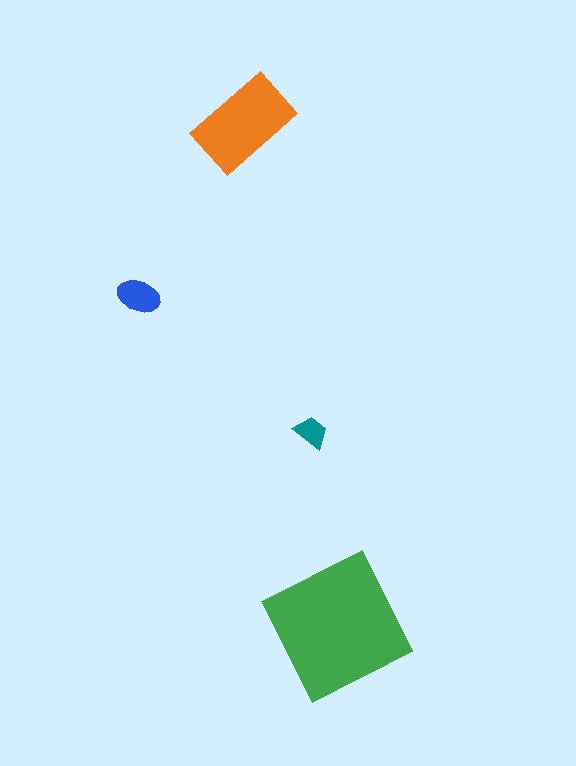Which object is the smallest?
The teal trapezoid.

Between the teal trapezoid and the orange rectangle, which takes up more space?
The orange rectangle.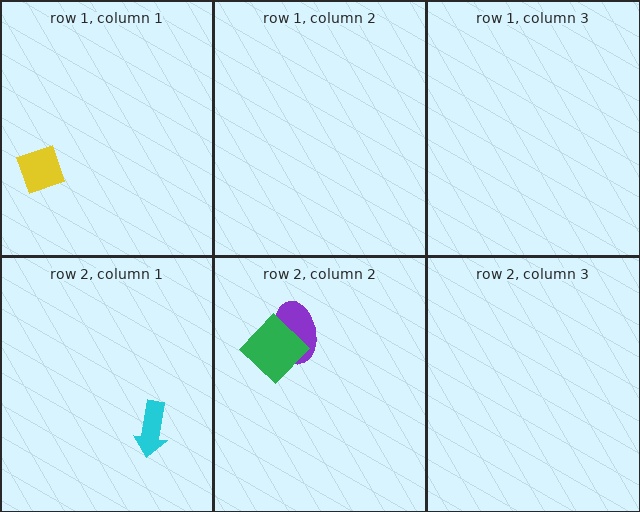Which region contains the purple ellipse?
The row 2, column 2 region.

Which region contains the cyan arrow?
The row 2, column 1 region.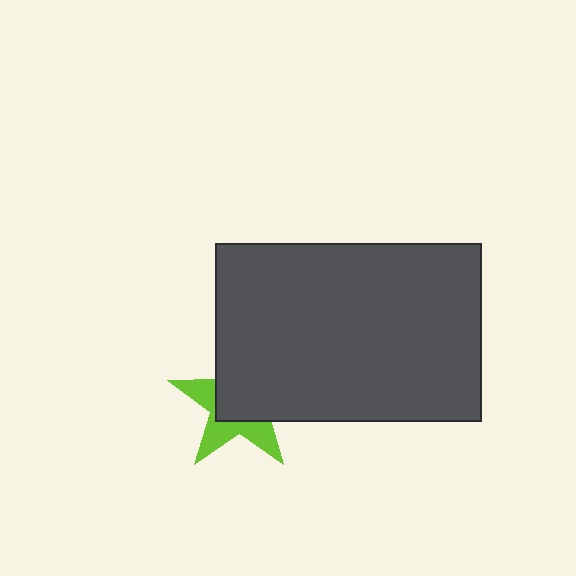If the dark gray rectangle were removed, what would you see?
You would see the complete lime star.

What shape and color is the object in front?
The object in front is a dark gray rectangle.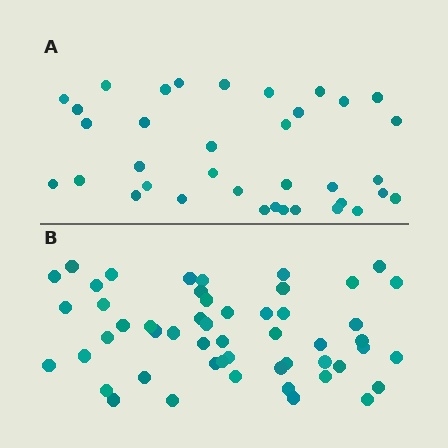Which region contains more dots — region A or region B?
Region B (the bottom region) has more dots.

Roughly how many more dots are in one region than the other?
Region B has approximately 15 more dots than region A.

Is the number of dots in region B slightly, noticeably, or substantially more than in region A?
Region B has noticeably more, but not dramatically so. The ratio is roughly 1.4 to 1.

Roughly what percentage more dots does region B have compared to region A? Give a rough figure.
About 45% more.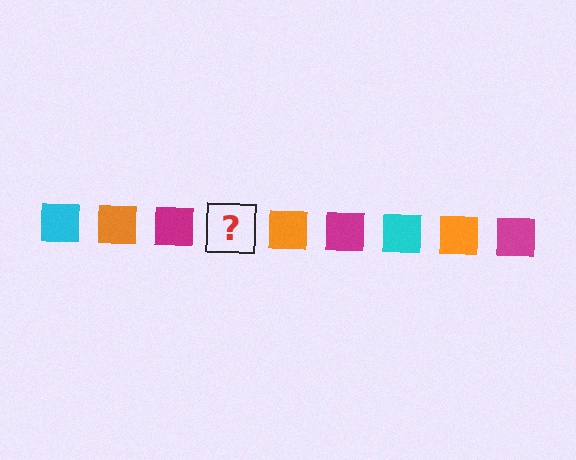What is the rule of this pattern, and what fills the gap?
The rule is that the pattern cycles through cyan, orange, magenta squares. The gap should be filled with a cyan square.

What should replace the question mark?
The question mark should be replaced with a cyan square.